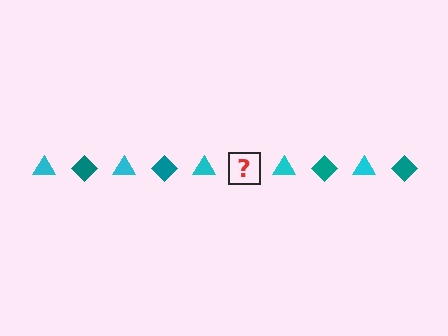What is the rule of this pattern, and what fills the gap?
The rule is that the pattern alternates between cyan triangle and teal diamond. The gap should be filled with a teal diamond.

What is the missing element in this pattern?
The missing element is a teal diamond.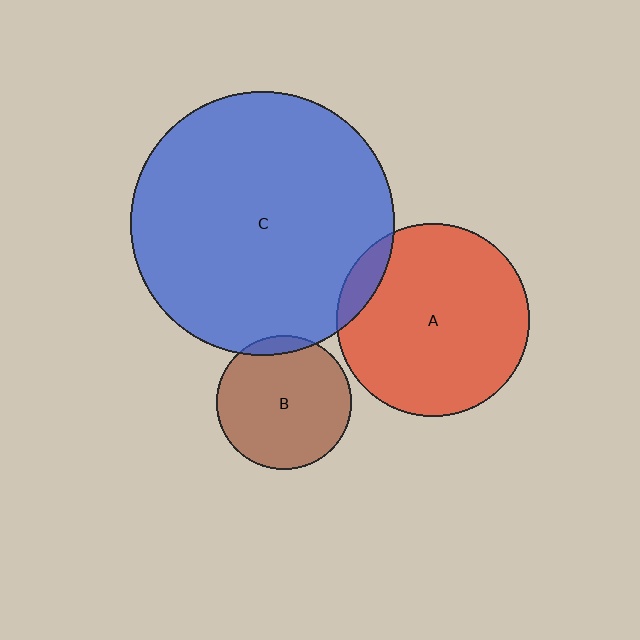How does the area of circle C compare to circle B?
Approximately 3.9 times.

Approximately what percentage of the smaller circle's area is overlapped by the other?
Approximately 5%.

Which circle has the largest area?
Circle C (blue).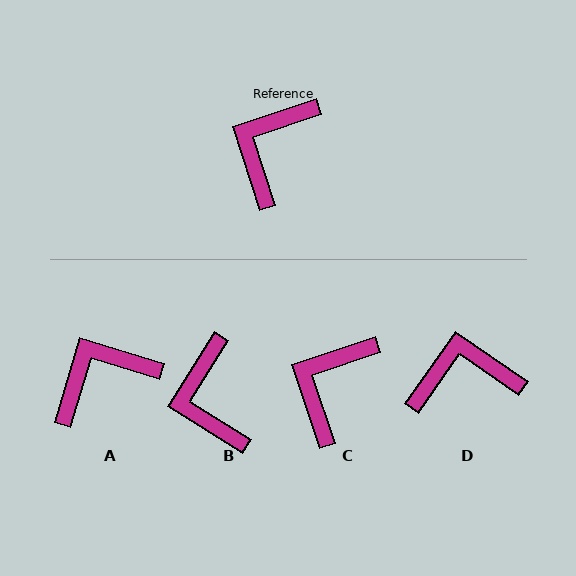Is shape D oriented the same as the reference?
No, it is off by about 53 degrees.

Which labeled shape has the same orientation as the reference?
C.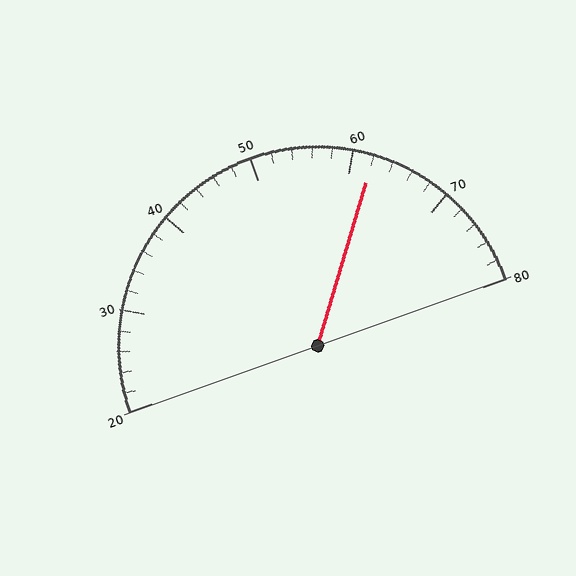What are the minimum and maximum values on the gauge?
The gauge ranges from 20 to 80.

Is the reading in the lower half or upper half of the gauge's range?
The reading is in the upper half of the range (20 to 80).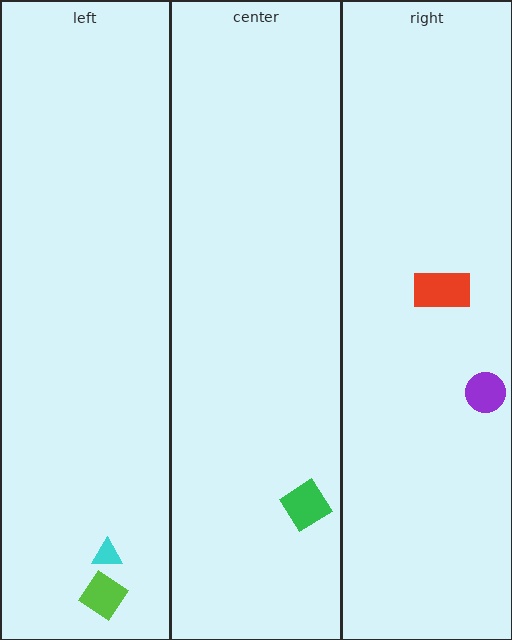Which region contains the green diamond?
The center region.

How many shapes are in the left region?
2.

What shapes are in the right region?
The red rectangle, the purple circle.